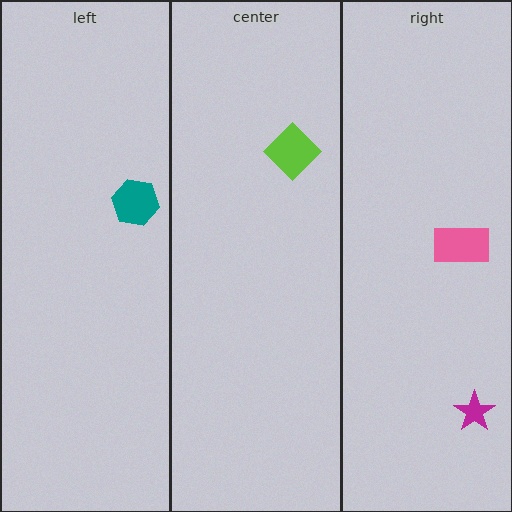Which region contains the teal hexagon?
The left region.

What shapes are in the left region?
The teal hexagon.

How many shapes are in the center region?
1.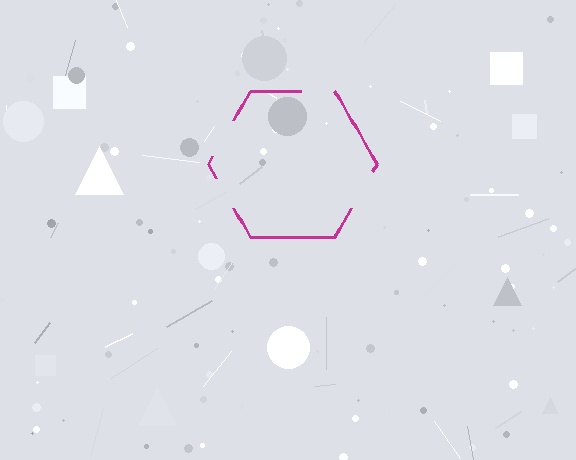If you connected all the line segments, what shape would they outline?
They would outline a hexagon.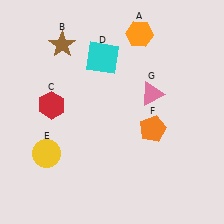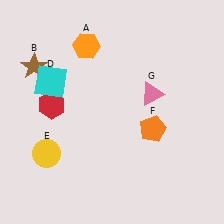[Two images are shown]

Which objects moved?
The objects that moved are: the orange hexagon (A), the brown star (B), the cyan square (D).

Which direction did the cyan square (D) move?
The cyan square (D) moved left.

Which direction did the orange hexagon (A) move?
The orange hexagon (A) moved left.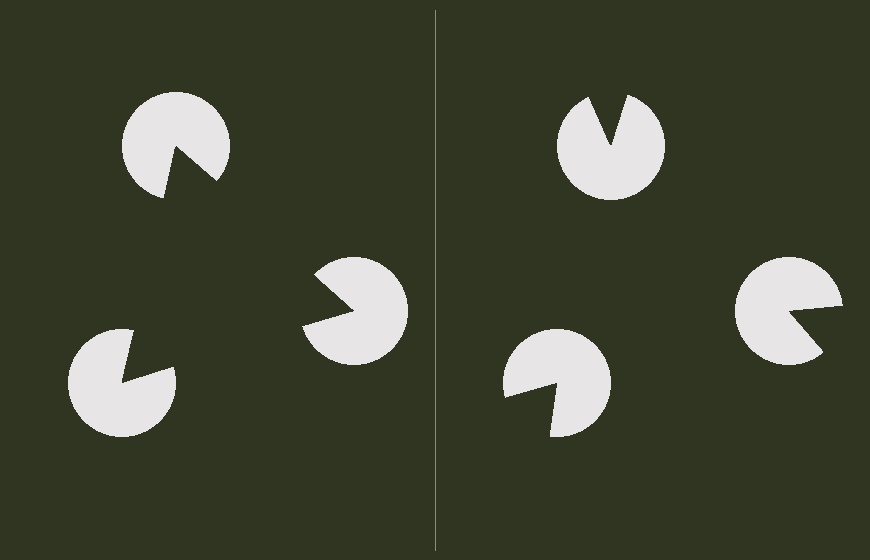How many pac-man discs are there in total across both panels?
6 — 3 on each side.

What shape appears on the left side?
An illusory triangle.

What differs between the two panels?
The pac-man discs are positioned identically on both sides; only the wedge orientations differ. On the left they align to a triangle; on the right they are misaligned.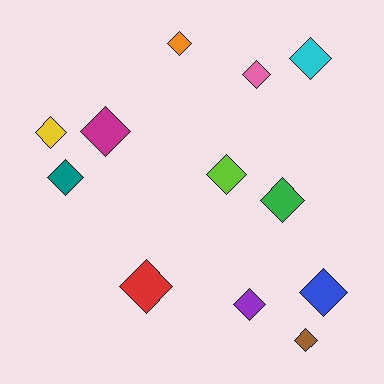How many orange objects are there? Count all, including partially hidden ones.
There is 1 orange object.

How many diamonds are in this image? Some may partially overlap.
There are 12 diamonds.